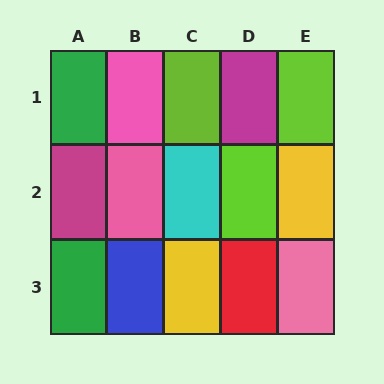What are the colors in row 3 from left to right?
Green, blue, yellow, red, pink.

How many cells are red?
1 cell is red.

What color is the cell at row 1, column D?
Magenta.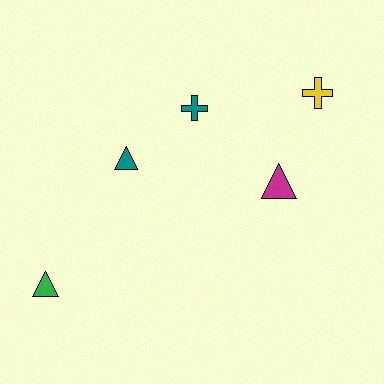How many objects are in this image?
There are 5 objects.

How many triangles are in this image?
There are 3 triangles.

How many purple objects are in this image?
There are no purple objects.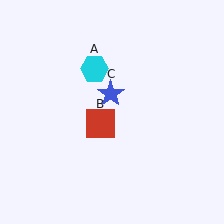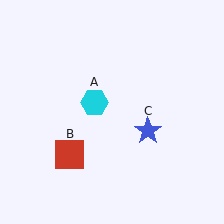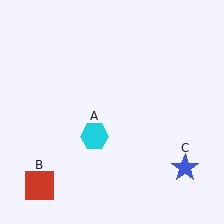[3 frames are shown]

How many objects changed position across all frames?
3 objects changed position: cyan hexagon (object A), red square (object B), blue star (object C).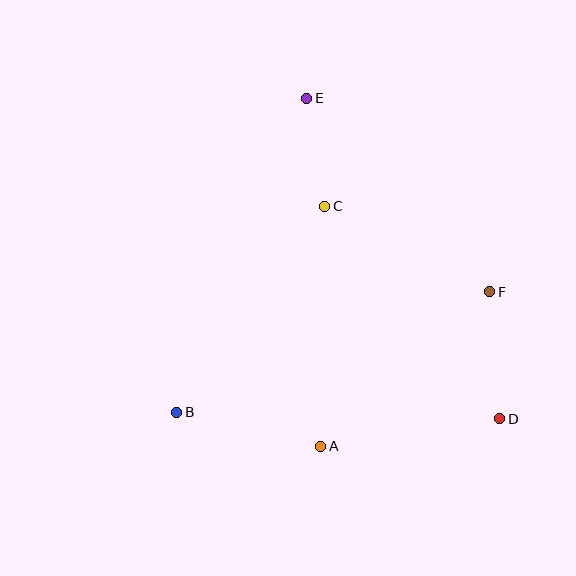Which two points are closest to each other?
Points C and E are closest to each other.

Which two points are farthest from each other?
Points D and E are farthest from each other.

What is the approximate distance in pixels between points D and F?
The distance between D and F is approximately 127 pixels.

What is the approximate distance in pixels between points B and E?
The distance between B and E is approximately 339 pixels.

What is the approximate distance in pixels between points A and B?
The distance between A and B is approximately 148 pixels.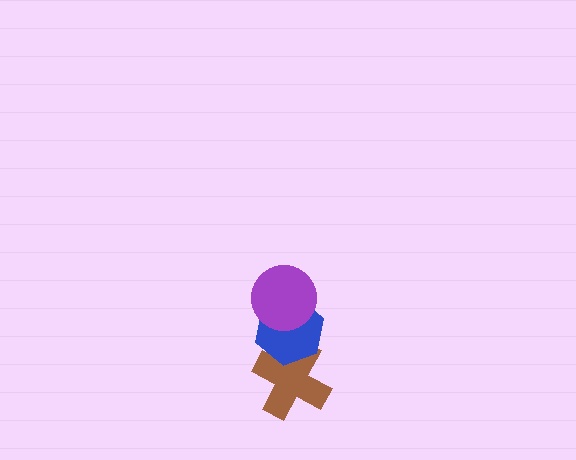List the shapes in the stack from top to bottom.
From top to bottom: the purple circle, the blue hexagon, the brown cross.